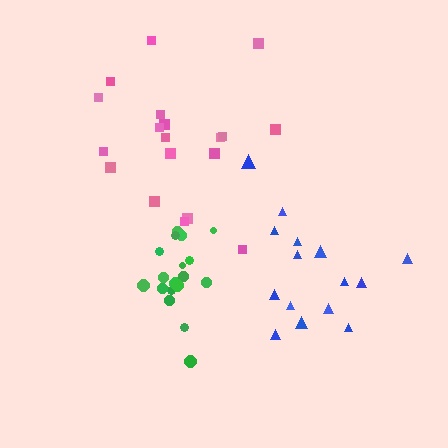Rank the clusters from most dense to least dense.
green, blue, pink.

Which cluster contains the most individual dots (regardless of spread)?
Pink (19).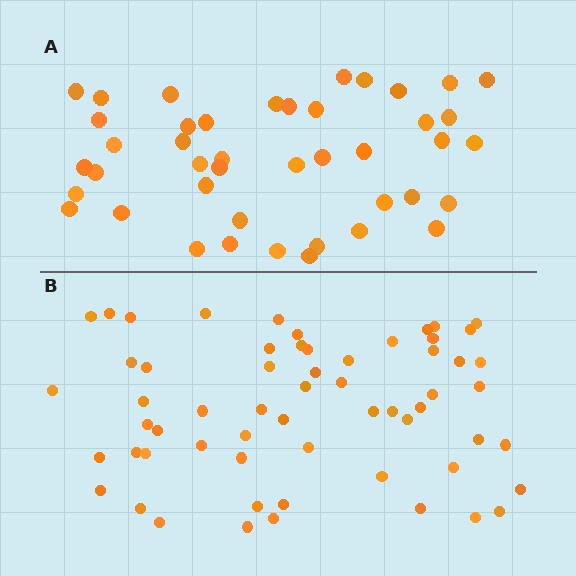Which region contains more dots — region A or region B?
Region B (the bottom region) has more dots.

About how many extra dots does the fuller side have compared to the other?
Region B has approximately 15 more dots than region A.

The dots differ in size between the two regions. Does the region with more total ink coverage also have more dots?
No. Region A has more total ink coverage because its dots are larger, but region B actually contains more individual dots. Total area can be misleading — the number of items is what matters here.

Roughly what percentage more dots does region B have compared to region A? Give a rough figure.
About 40% more.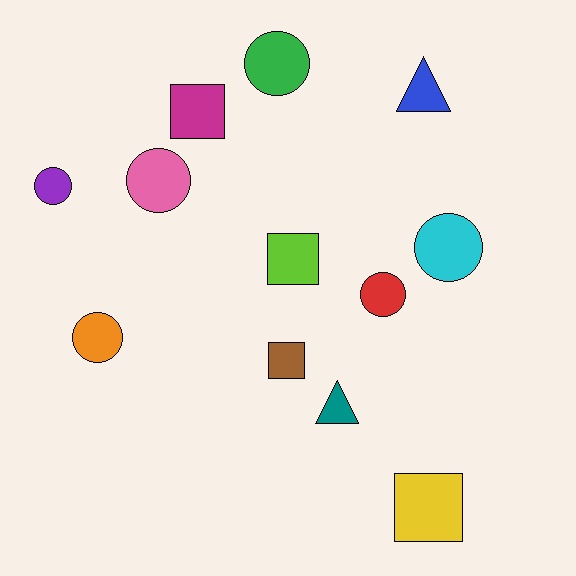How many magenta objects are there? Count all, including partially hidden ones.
There is 1 magenta object.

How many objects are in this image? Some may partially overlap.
There are 12 objects.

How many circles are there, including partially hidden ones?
There are 6 circles.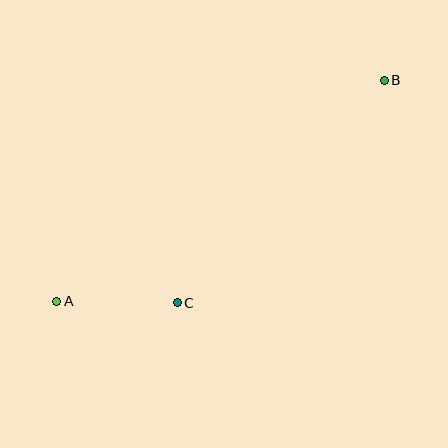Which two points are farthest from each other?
Points A and B are farthest from each other.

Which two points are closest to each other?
Points A and C are closest to each other.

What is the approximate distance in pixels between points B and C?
The distance between B and C is approximately 304 pixels.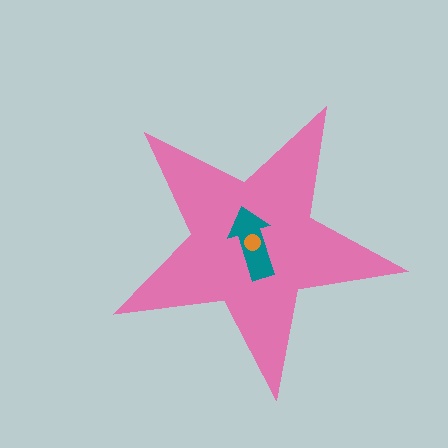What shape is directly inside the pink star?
The teal arrow.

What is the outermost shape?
The pink star.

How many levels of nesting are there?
3.